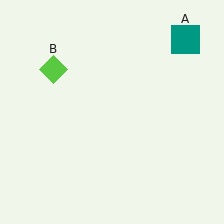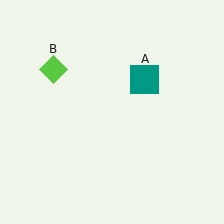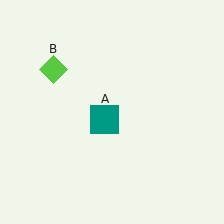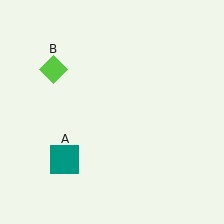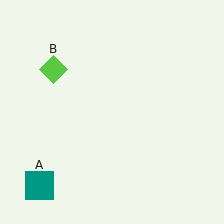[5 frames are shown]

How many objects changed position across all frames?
1 object changed position: teal square (object A).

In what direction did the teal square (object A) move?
The teal square (object A) moved down and to the left.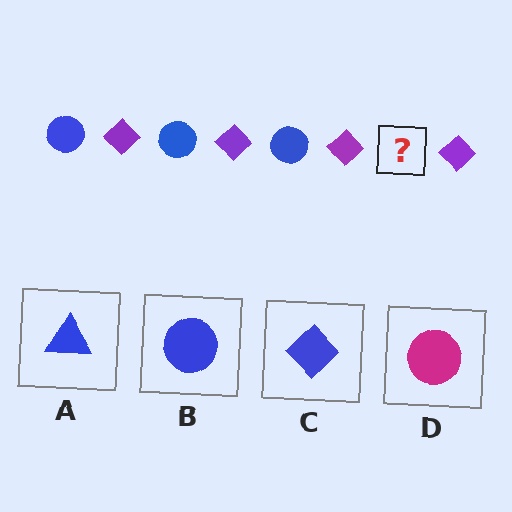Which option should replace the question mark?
Option B.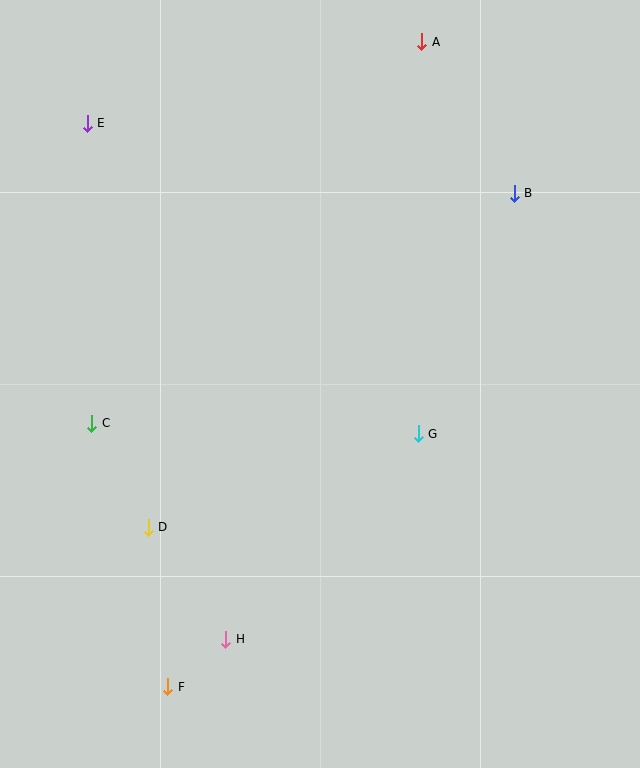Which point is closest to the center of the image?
Point G at (418, 434) is closest to the center.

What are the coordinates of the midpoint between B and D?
The midpoint between B and D is at (331, 360).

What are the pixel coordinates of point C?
Point C is at (92, 423).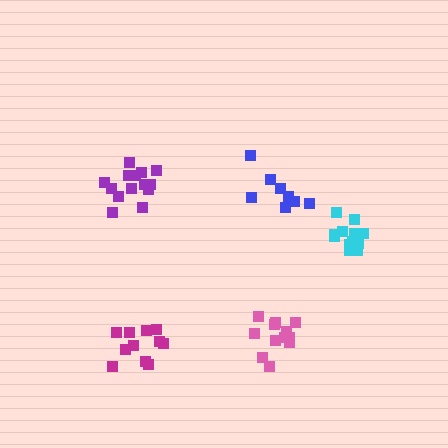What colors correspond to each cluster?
The clusters are colored: blue, pink, magenta, purple, cyan.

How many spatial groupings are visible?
There are 5 spatial groupings.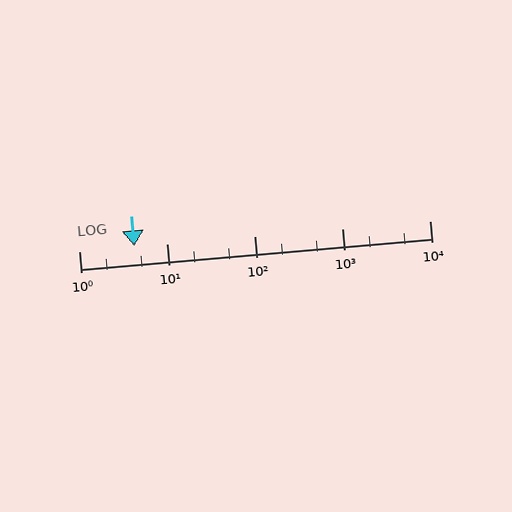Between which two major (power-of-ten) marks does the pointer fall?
The pointer is between 1 and 10.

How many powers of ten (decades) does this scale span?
The scale spans 4 decades, from 1 to 10000.